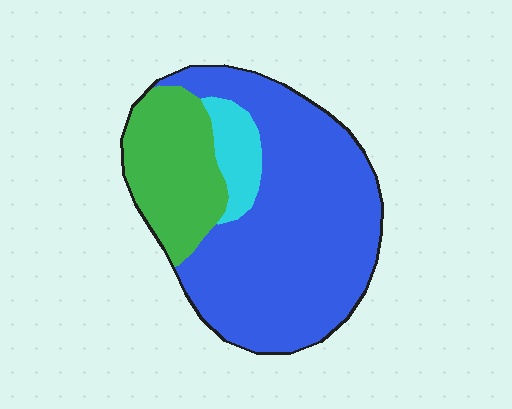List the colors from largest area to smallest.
From largest to smallest: blue, green, cyan.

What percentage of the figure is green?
Green takes up about one quarter (1/4) of the figure.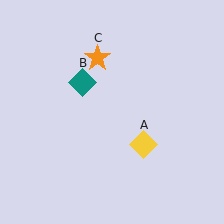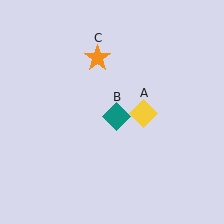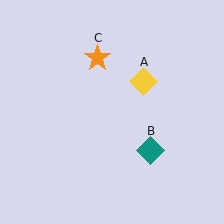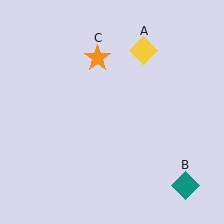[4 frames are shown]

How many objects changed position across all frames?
2 objects changed position: yellow diamond (object A), teal diamond (object B).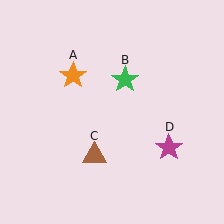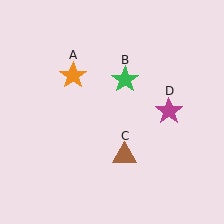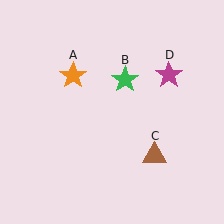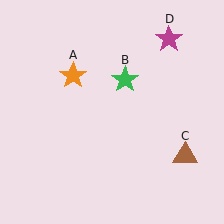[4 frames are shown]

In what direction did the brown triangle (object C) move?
The brown triangle (object C) moved right.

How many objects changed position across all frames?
2 objects changed position: brown triangle (object C), magenta star (object D).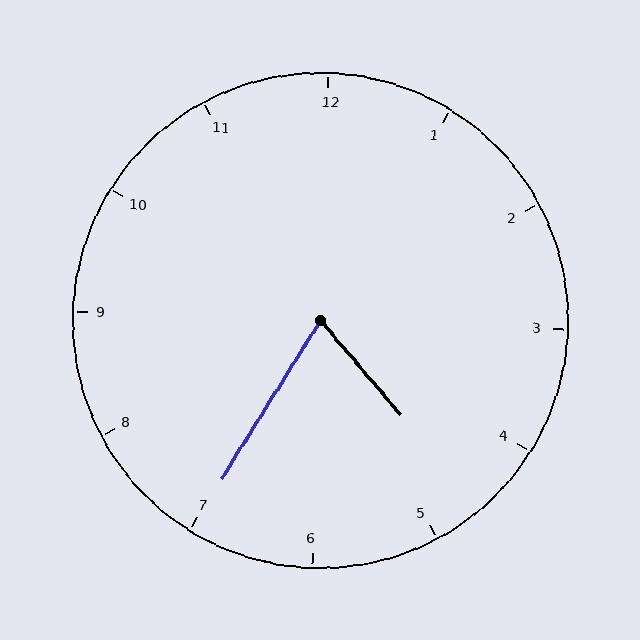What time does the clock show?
4:35.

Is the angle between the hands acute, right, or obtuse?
It is acute.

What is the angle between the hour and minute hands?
Approximately 72 degrees.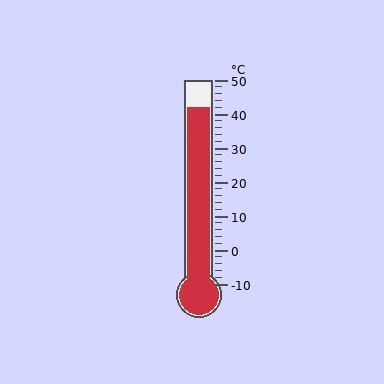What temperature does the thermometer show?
The thermometer shows approximately 42°C.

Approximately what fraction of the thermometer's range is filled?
The thermometer is filled to approximately 85% of its range.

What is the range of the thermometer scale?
The thermometer scale ranges from -10°C to 50°C.